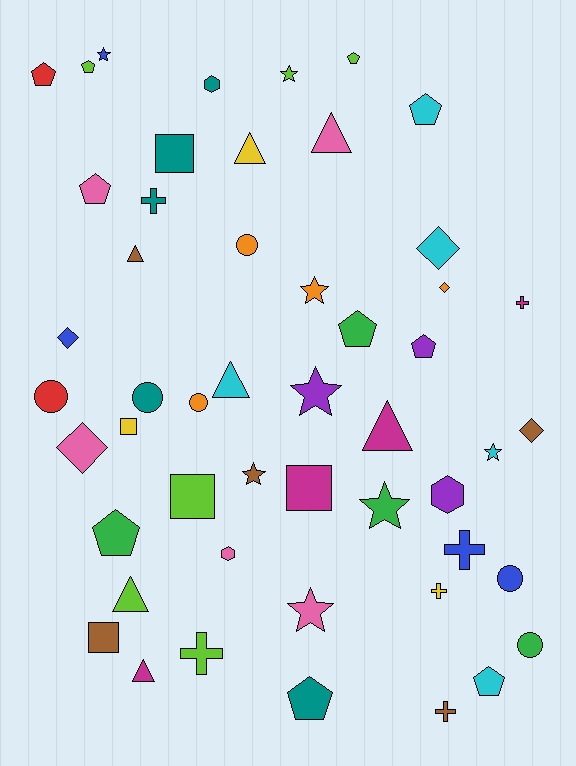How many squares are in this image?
There are 5 squares.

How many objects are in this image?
There are 50 objects.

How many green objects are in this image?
There are 4 green objects.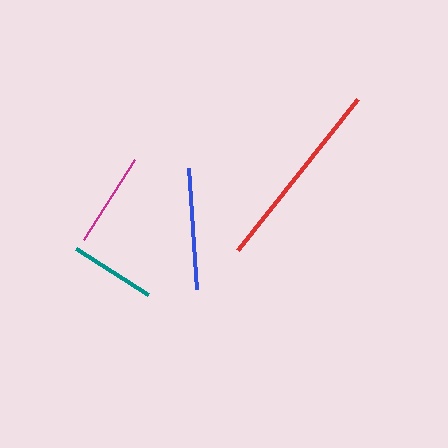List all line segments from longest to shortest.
From longest to shortest: red, blue, magenta, teal.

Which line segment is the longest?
The red line is the longest at approximately 193 pixels.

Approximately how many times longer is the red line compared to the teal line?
The red line is approximately 2.3 times the length of the teal line.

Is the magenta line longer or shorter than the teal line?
The magenta line is longer than the teal line.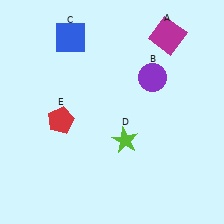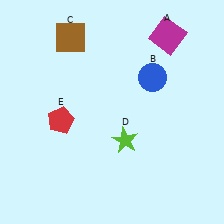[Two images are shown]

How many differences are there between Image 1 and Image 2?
There are 2 differences between the two images.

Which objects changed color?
B changed from purple to blue. C changed from blue to brown.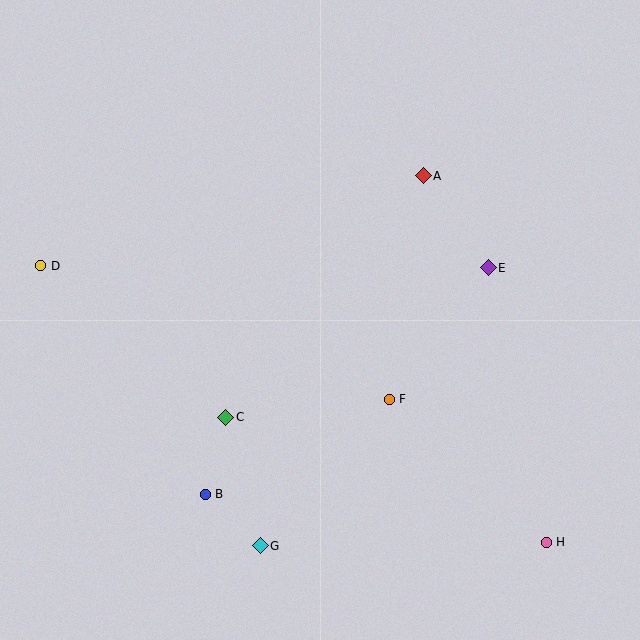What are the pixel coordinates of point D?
Point D is at (41, 266).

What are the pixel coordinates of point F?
Point F is at (389, 399).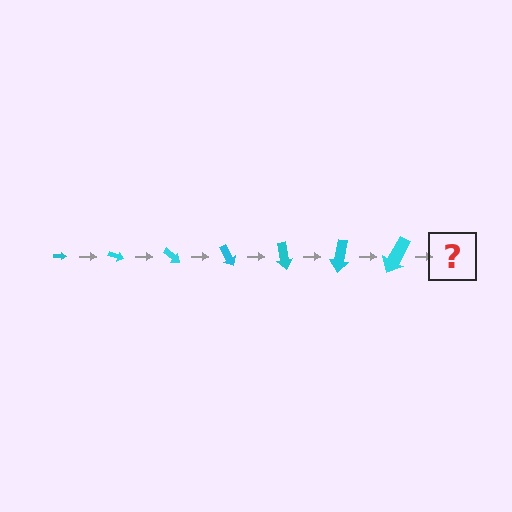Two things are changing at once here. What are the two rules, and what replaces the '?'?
The two rules are that the arrow grows larger each step and it rotates 20 degrees each step. The '?' should be an arrow, larger than the previous one and rotated 140 degrees from the start.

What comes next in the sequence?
The next element should be an arrow, larger than the previous one and rotated 140 degrees from the start.